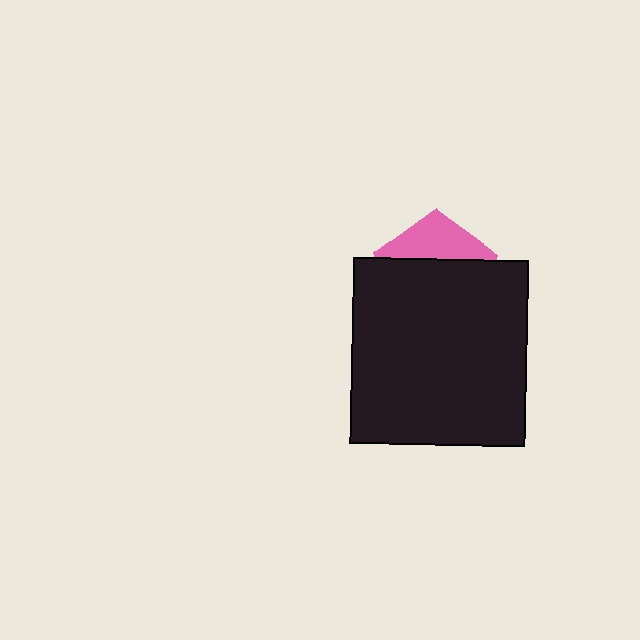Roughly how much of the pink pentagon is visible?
A small part of it is visible (roughly 32%).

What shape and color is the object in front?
The object in front is a black rectangle.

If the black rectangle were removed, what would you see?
You would see the complete pink pentagon.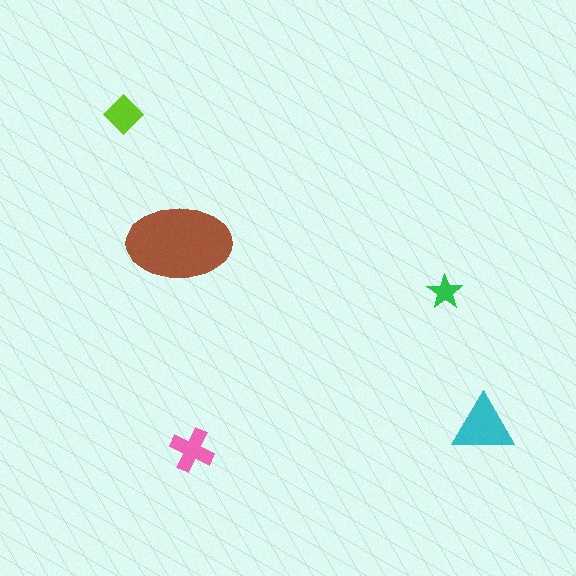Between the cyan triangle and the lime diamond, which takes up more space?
The cyan triangle.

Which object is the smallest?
The green star.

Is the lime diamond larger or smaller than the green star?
Larger.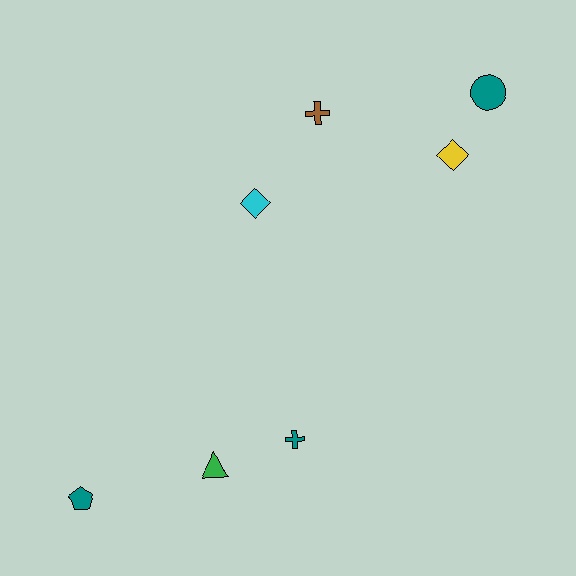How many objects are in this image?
There are 7 objects.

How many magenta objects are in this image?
There are no magenta objects.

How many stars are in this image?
There are no stars.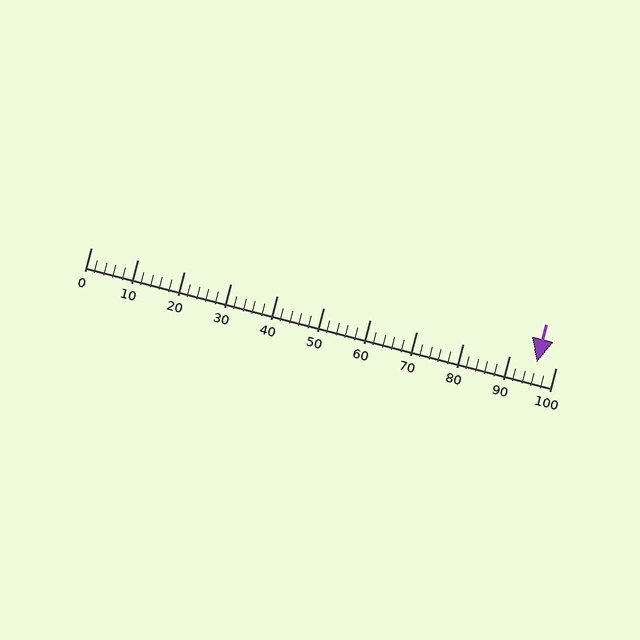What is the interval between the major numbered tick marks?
The major tick marks are spaced 10 units apart.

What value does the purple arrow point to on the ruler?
The purple arrow points to approximately 96.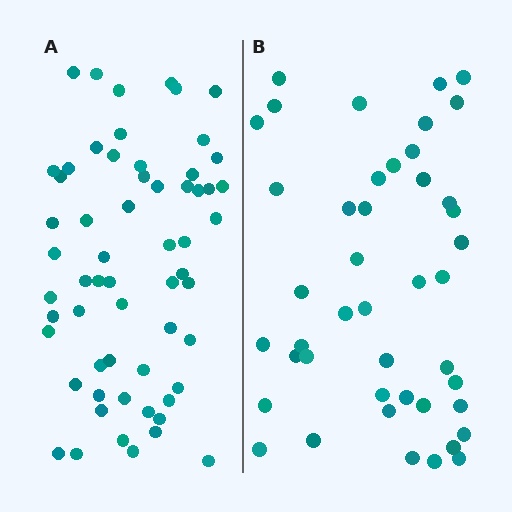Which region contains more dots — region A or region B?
Region A (the left region) has more dots.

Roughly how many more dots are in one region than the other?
Region A has approximately 15 more dots than region B.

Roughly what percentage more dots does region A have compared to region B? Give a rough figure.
About 35% more.